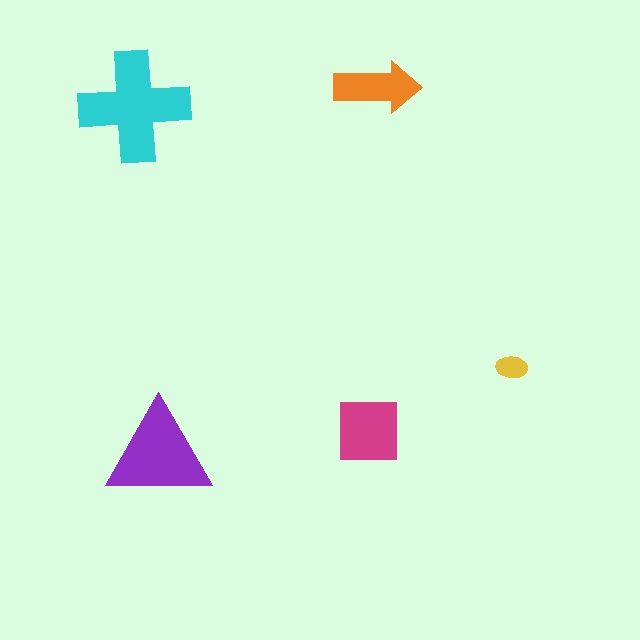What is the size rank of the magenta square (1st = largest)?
3rd.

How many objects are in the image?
There are 5 objects in the image.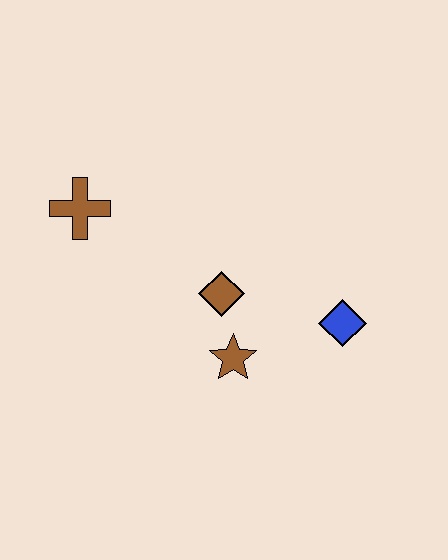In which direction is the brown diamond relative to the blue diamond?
The brown diamond is to the left of the blue diamond.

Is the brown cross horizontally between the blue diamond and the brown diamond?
No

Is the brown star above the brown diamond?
No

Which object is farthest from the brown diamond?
The brown cross is farthest from the brown diamond.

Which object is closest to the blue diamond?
The brown star is closest to the blue diamond.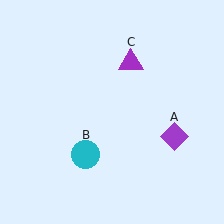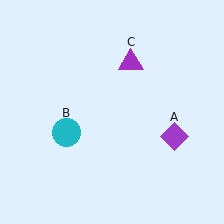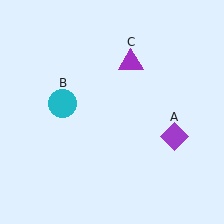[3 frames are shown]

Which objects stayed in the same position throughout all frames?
Purple diamond (object A) and purple triangle (object C) remained stationary.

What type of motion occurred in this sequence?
The cyan circle (object B) rotated clockwise around the center of the scene.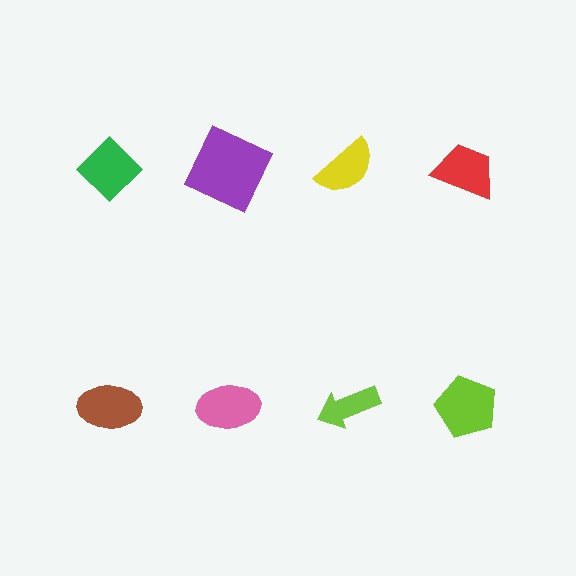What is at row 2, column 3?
A lime arrow.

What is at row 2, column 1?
A brown ellipse.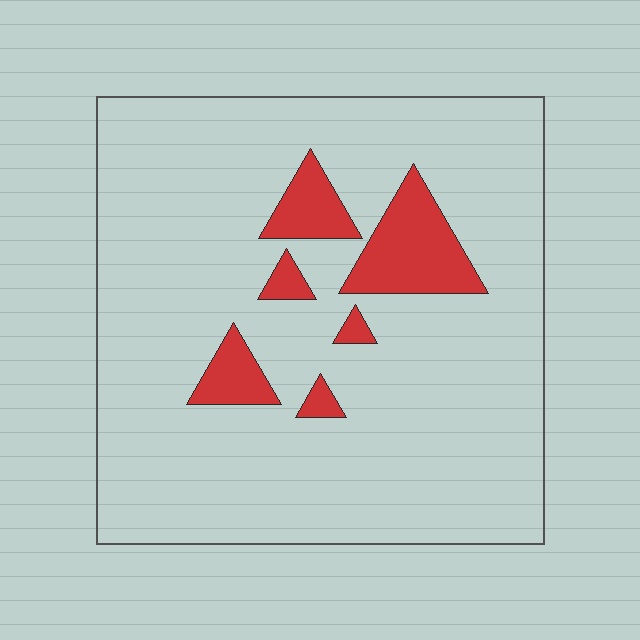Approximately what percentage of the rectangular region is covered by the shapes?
Approximately 10%.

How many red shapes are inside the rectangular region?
6.